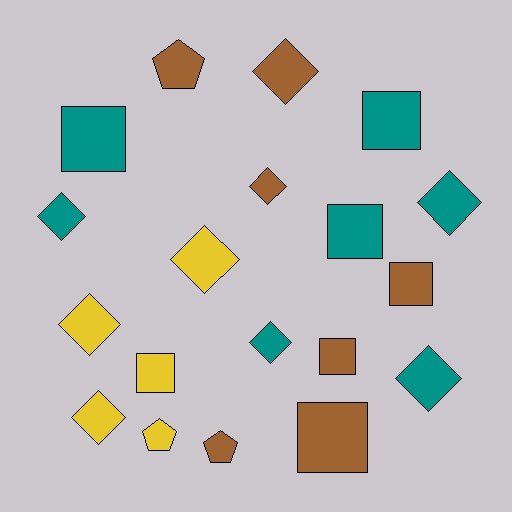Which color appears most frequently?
Brown, with 7 objects.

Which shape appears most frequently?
Diamond, with 9 objects.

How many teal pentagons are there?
There are no teal pentagons.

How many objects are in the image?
There are 19 objects.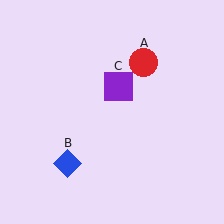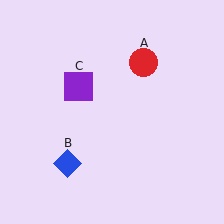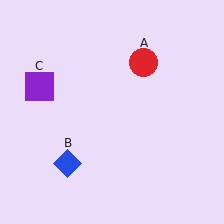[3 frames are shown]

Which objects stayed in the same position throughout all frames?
Red circle (object A) and blue diamond (object B) remained stationary.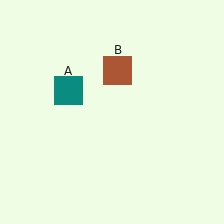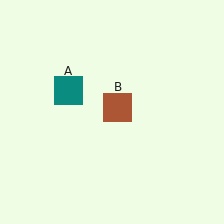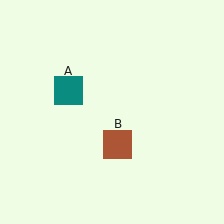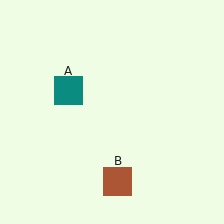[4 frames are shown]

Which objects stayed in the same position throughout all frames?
Teal square (object A) remained stationary.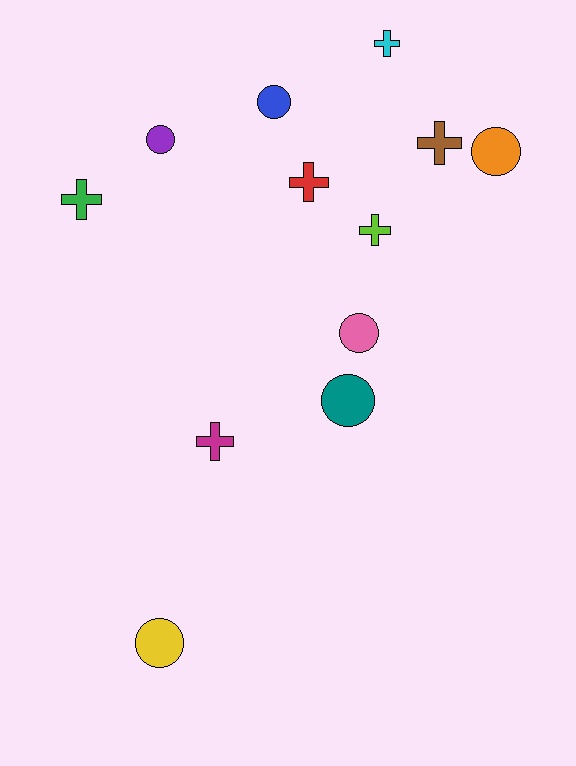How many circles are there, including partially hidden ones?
There are 6 circles.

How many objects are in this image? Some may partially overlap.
There are 12 objects.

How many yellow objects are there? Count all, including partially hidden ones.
There is 1 yellow object.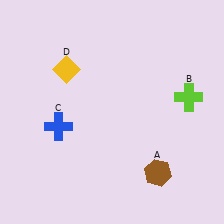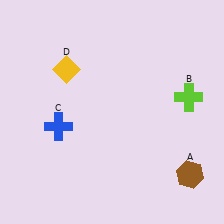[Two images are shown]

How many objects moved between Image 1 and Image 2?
1 object moved between the two images.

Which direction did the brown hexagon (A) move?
The brown hexagon (A) moved right.